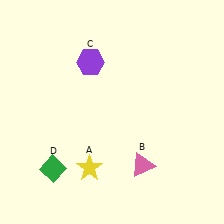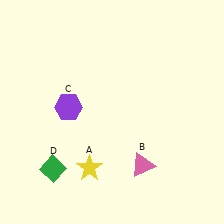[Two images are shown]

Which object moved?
The purple hexagon (C) moved down.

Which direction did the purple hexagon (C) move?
The purple hexagon (C) moved down.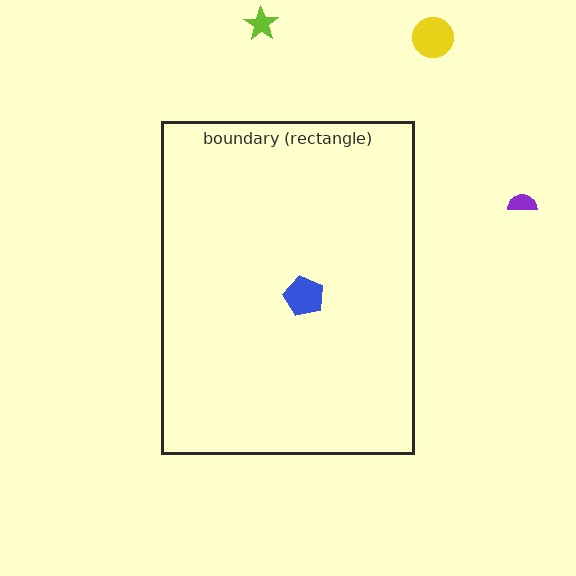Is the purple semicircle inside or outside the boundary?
Outside.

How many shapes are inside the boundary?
1 inside, 3 outside.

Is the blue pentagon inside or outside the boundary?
Inside.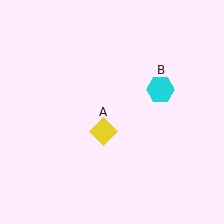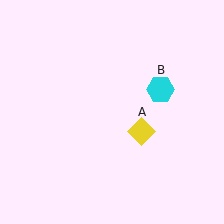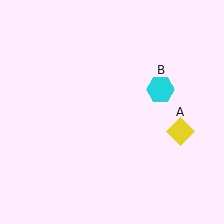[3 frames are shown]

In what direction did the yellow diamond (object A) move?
The yellow diamond (object A) moved right.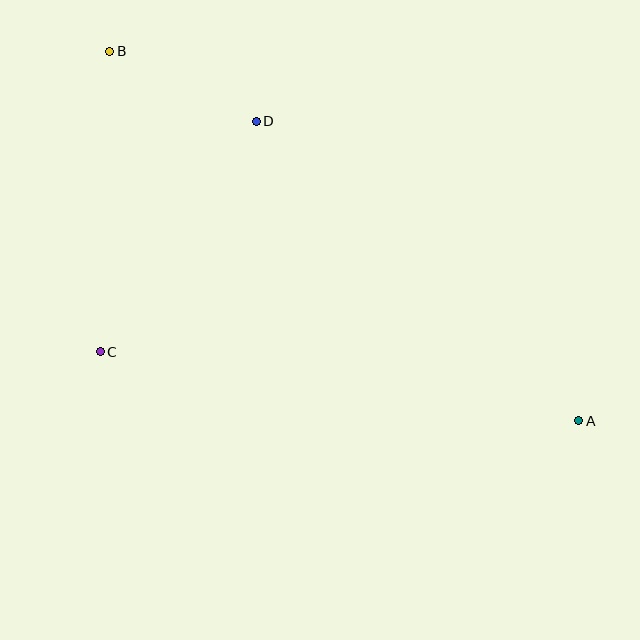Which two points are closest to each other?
Points B and D are closest to each other.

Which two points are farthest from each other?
Points A and B are farthest from each other.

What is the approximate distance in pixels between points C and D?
The distance between C and D is approximately 278 pixels.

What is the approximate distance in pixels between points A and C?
The distance between A and C is approximately 484 pixels.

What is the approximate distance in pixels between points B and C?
The distance between B and C is approximately 300 pixels.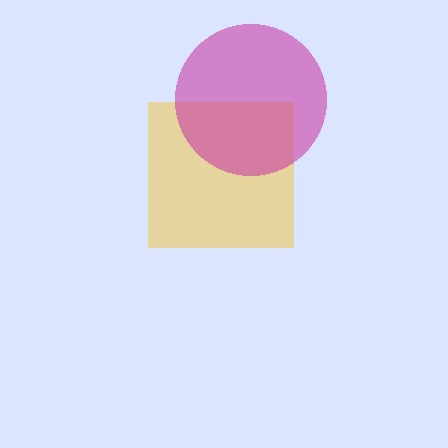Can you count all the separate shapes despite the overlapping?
Yes, there are 2 separate shapes.